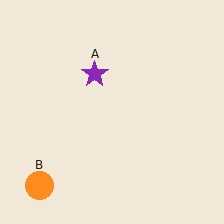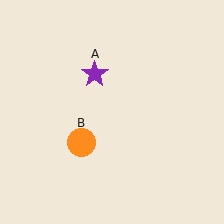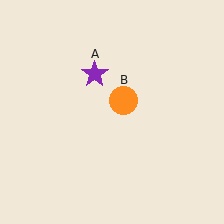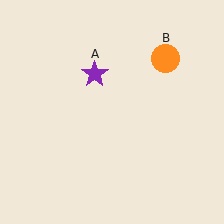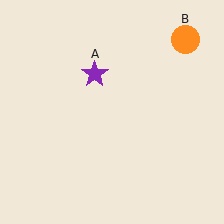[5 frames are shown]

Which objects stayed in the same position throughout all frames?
Purple star (object A) remained stationary.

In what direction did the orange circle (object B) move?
The orange circle (object B) moved up and to the right.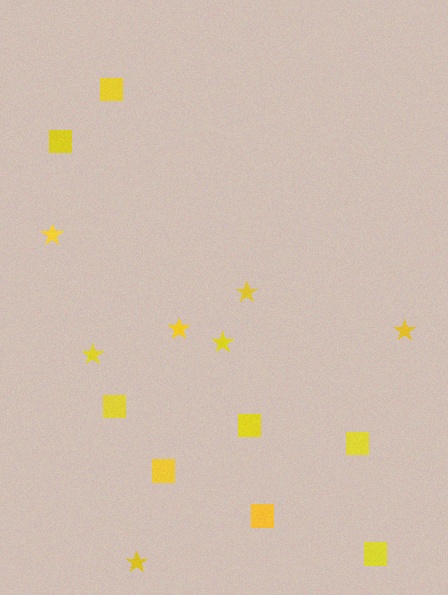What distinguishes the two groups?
There are 2 groups: one group of squares (8) and one group of stars (7).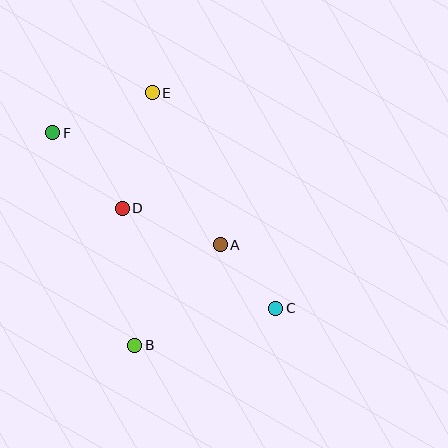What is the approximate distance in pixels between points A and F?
The distance between A and F is approximately 202 pixels.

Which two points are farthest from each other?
Points C and F are farthest from each other.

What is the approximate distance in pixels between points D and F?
The distance between D and F is approximately 103 pixels.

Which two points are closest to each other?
Points A and C are closest to each other.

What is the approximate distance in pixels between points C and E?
The distance between C and E is approximately 248 pixels.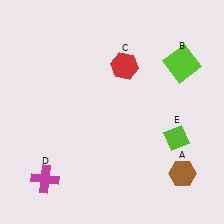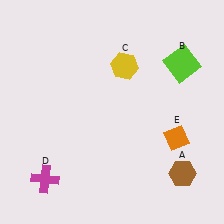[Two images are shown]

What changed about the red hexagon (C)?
In Image 1, C is red. In Image 2, it changed to yellow.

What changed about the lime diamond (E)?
In Image 1, E is lime. In Image 2, it changed to orange.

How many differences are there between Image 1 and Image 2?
There are 2 differences between the two images.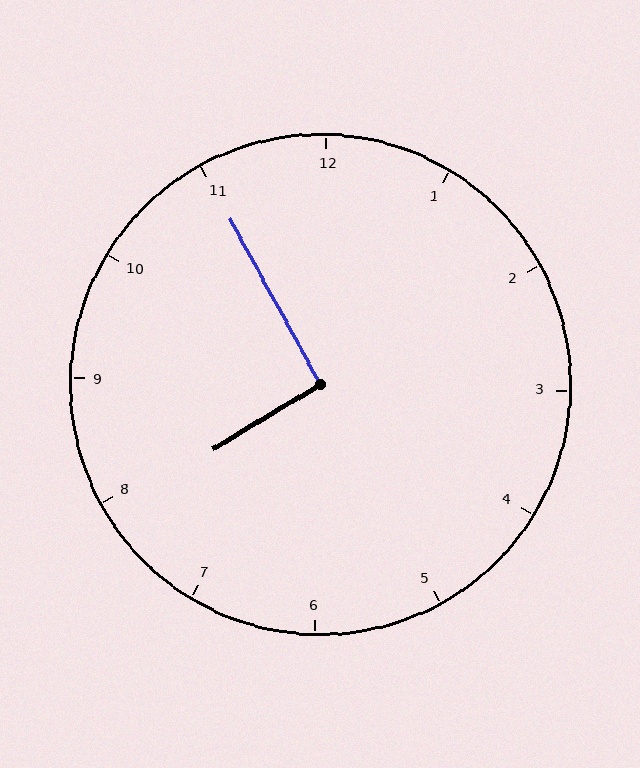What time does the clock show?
7:55.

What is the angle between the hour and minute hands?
Approximately 92 degrees.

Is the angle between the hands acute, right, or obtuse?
It is right.